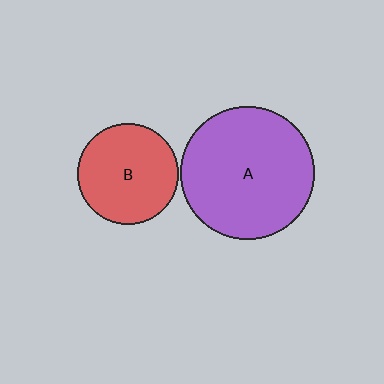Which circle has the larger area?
Circle A (purple).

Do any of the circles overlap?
No, none of the circles overlap.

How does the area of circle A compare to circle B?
Approximately 1.7 times.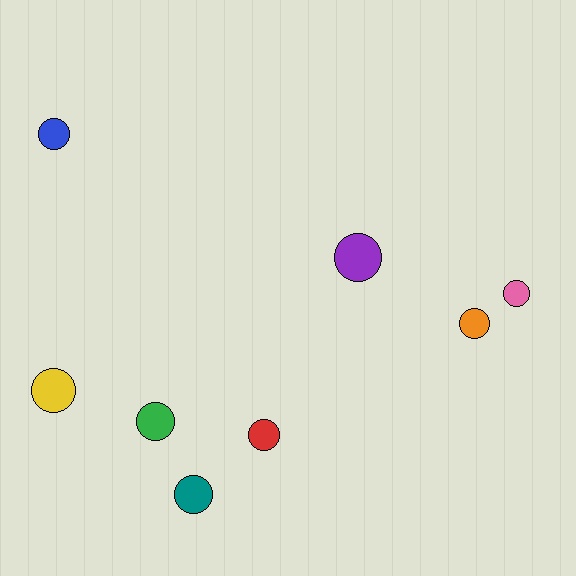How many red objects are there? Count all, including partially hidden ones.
There is 1 red object.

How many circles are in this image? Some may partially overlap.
There are 8 circles.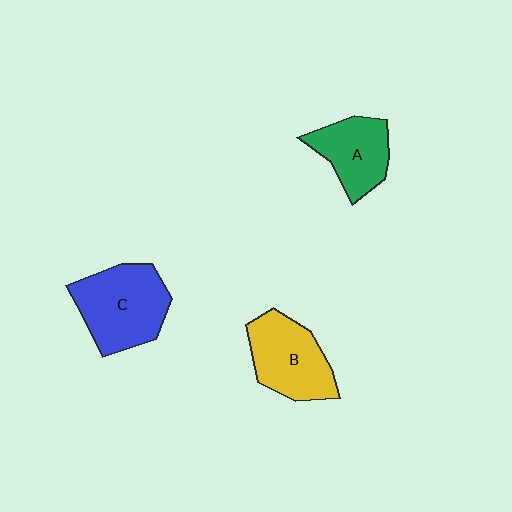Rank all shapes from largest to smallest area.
From largest to smallest: C (blue), B (yellow), A (green).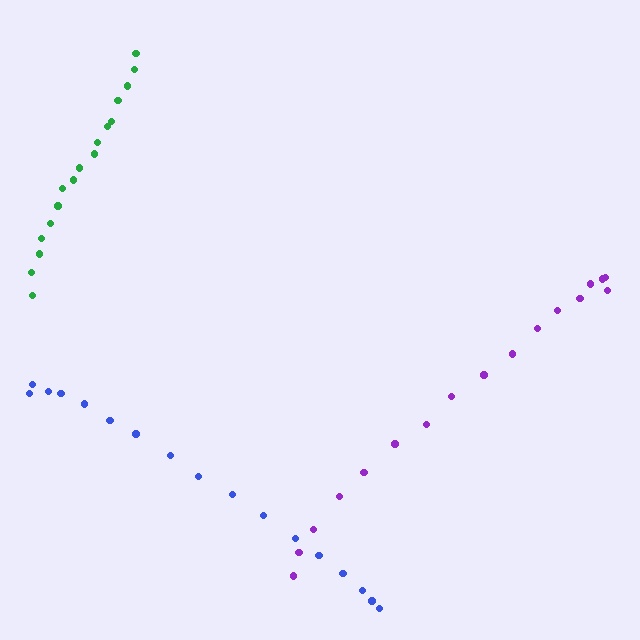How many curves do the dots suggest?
There are 3 distinct paths.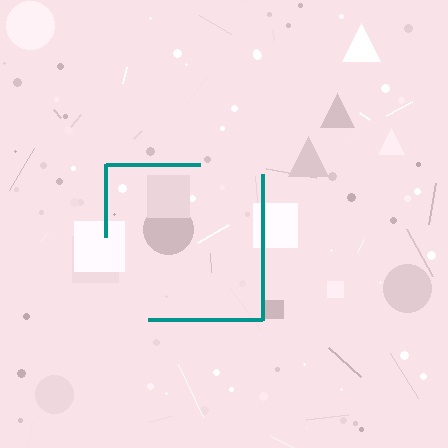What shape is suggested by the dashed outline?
The dashed outline suggests a square.